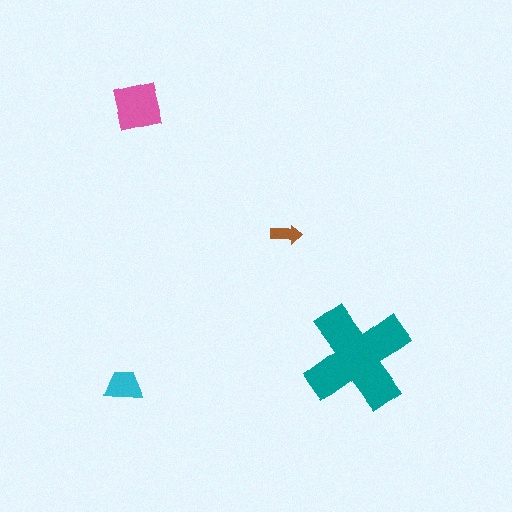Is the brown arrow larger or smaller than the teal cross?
Smaller.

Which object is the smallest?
The brown arrow.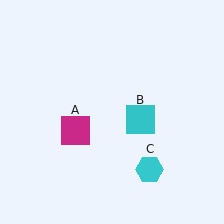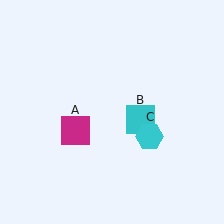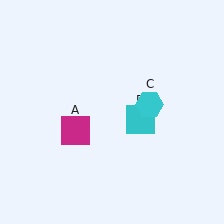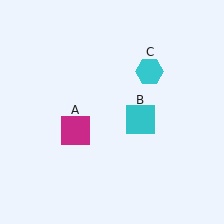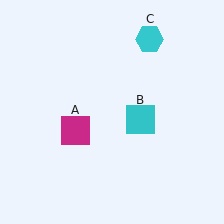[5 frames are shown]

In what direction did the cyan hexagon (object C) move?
The cyan hexagon (object C) moved up.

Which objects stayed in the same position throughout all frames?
Magenta square (object A) and cyan square (object B) remained stationary.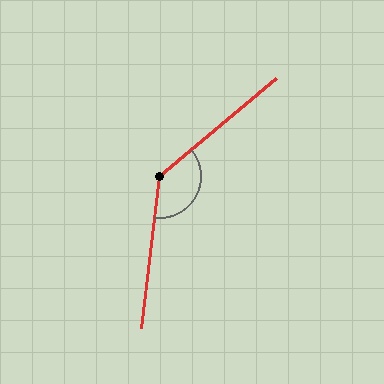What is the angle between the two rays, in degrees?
Approximately 137 degrees.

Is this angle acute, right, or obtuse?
It is obtuse.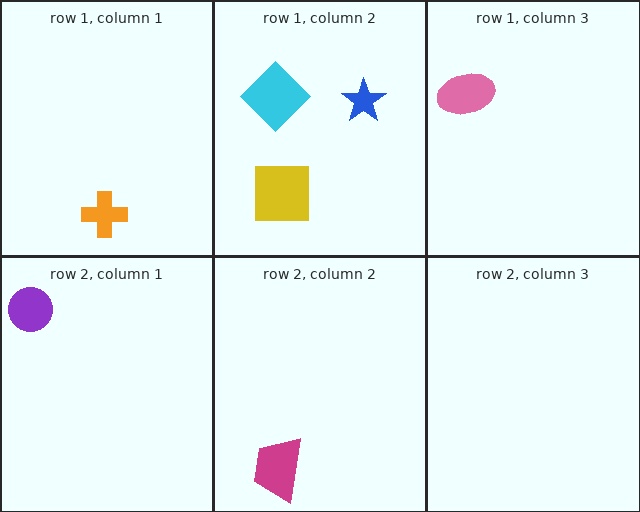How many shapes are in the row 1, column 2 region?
3.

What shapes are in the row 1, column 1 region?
The orange cross.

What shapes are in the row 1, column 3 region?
The pink ellipse.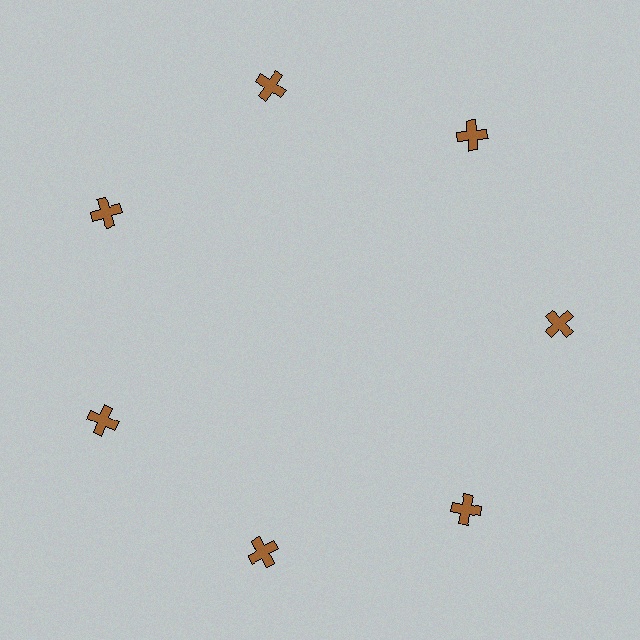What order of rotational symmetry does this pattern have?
This pattern has 7-fold rotational symmetry.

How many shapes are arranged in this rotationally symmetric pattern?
There are 7 shapes, arranged in 7 groups of 1.